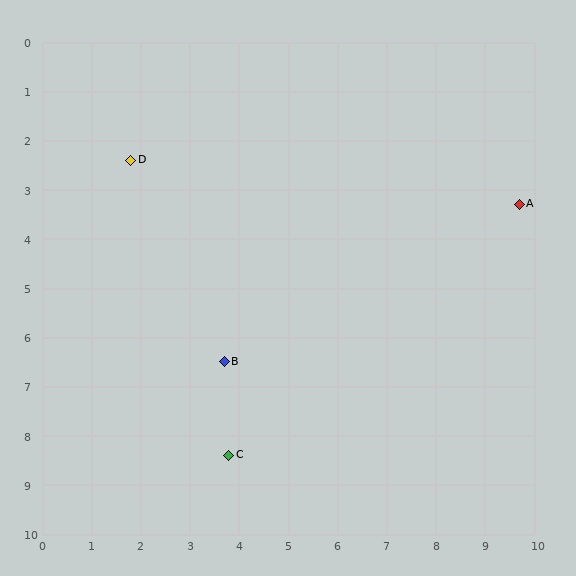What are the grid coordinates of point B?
Point B is at approximately (3.7, 6.5).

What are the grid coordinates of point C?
Point C is at approximately (3.8, 8.4).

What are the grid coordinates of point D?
Point D is at approximately (1.8, 2.4).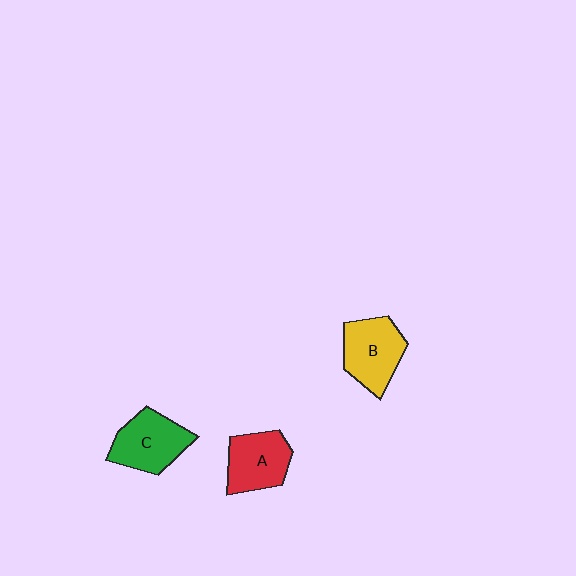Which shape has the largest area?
Shape C (green).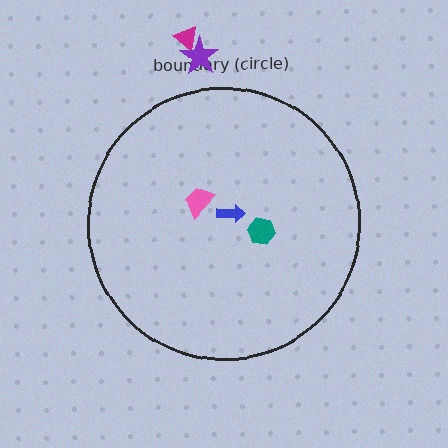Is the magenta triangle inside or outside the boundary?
Outside.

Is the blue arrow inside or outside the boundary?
Inside.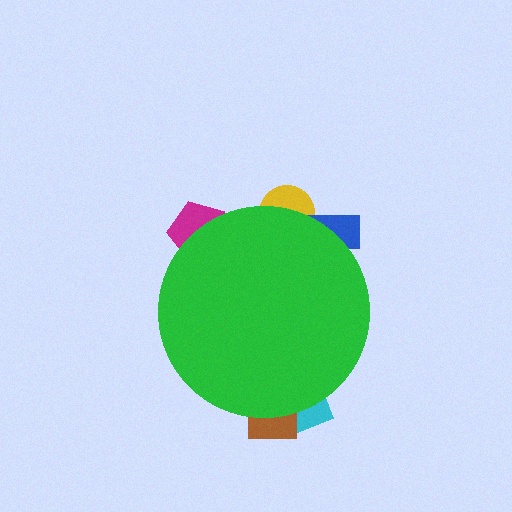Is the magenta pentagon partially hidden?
Yes, the magenta pentagon is partially hidden behind the green circle.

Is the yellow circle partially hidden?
Yes, the yellow circle is partially hidden behind the green circle.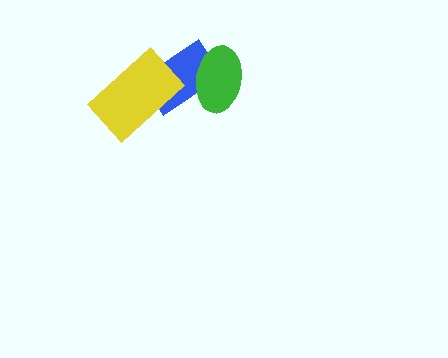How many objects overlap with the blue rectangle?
2 objects overlap with the blue rectangle.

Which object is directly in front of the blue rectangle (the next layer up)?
The green ellipse is directly in front of the blue rectangle.